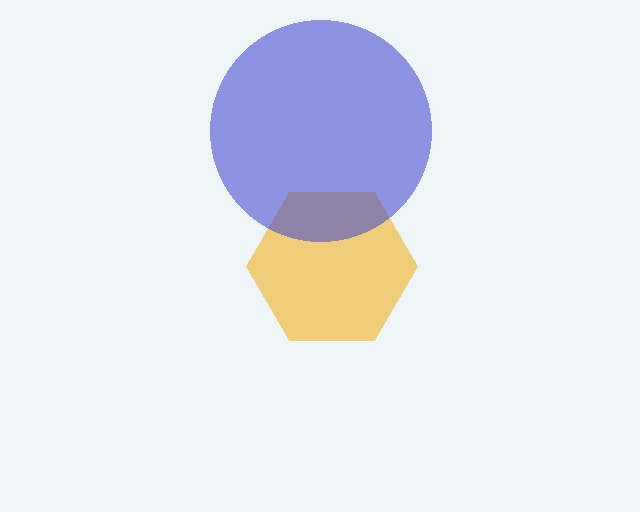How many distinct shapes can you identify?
There are 2 distinct shapes: a yellow hexagon, a blue circle.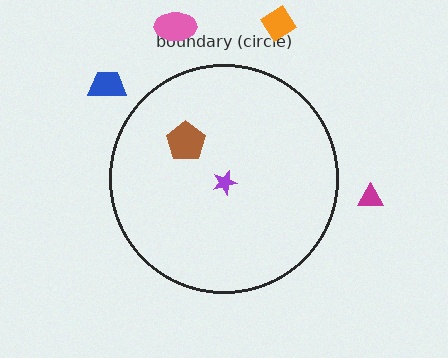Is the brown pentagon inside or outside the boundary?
Inside.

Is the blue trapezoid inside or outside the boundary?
Outside.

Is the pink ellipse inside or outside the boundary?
Outside.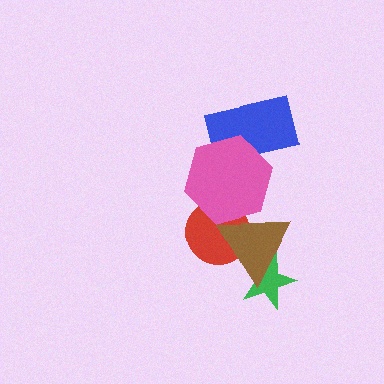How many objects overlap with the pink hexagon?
3 objects overlap with the pink hexagon.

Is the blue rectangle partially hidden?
Yes, it is partially covered by another shape.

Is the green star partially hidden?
Yes, it is partially covered by another shape.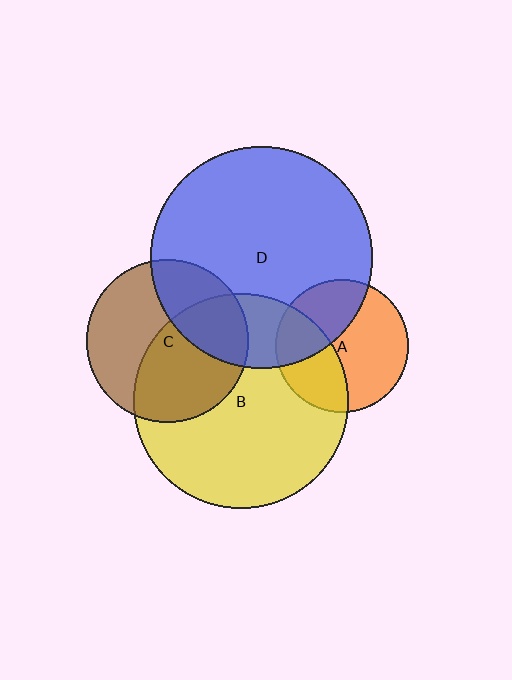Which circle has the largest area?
Circle D (blue).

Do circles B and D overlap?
Yes.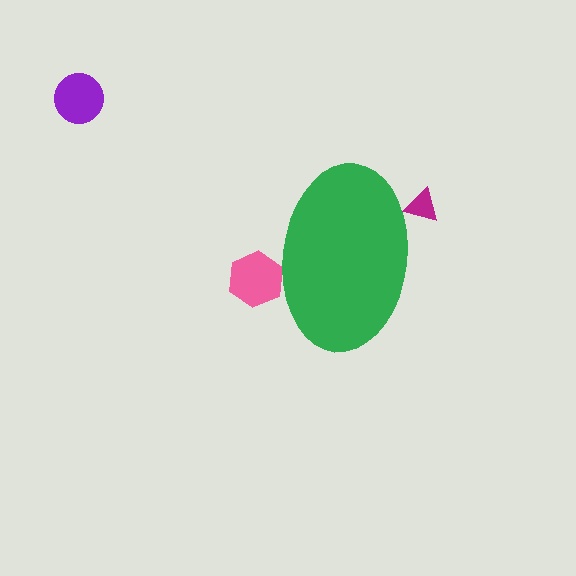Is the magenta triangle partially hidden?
Yes, the magenta triangle is partially hidden behind the green ellipse.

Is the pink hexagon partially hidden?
Yes, the pink hexagon is partially hidden behind the green ellipse.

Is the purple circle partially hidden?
No, the purple circle is fully visible.